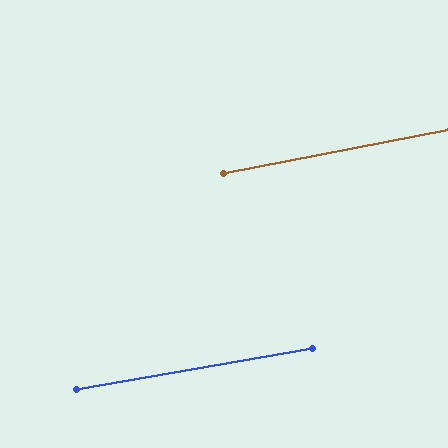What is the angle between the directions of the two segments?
Approximately 1 degree.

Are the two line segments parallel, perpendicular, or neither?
Parallel — their directions differ by only 1.1°.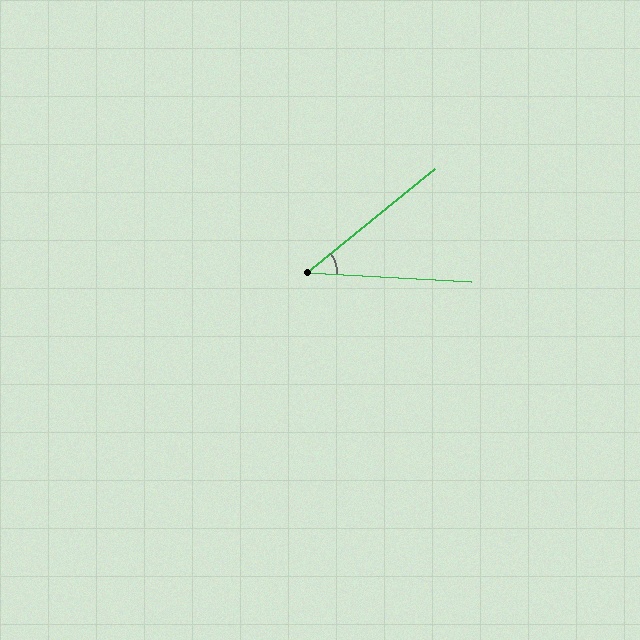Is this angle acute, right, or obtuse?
It is acute.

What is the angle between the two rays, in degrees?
Approximately 43 degrees.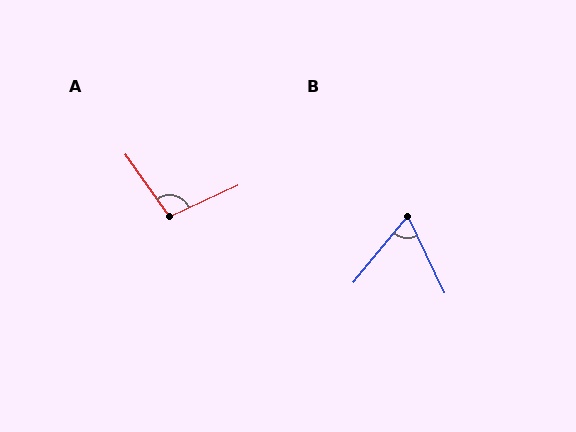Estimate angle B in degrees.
Approximately 65 degrees.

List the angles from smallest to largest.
B (65°), A (101°).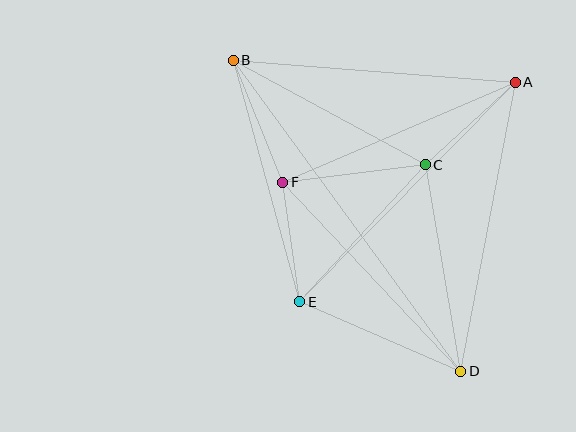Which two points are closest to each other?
Points E and F are closest to each other.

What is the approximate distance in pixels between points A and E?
The distance between A and E is approximately 307 pixels.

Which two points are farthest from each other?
Points B and D are farthest from each other.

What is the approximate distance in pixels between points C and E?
The distance between C and E is approximately 186 pixels.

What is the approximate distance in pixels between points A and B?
The distance between A and B is approximately 283 pixels.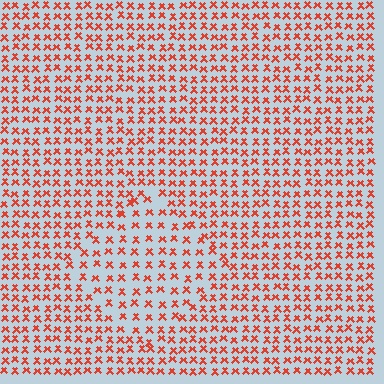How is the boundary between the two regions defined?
The boundary is defined by a change in element density (approximately 1.5x ratio). All elements are the same color, size, and shape.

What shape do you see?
I see a diamond.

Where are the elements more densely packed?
The elements are more densely packed outside the diamond boundary.